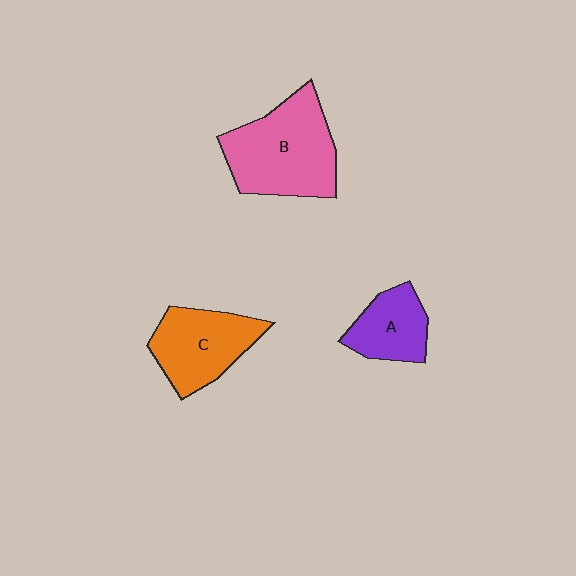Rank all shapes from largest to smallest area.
From largest to smallest: B (pink), C (orange), A (purple).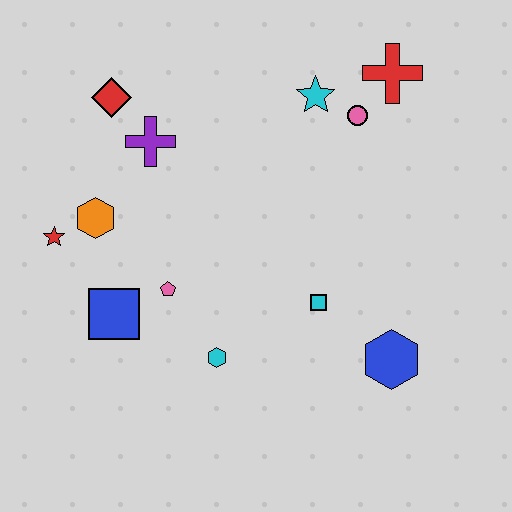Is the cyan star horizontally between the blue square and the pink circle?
Yes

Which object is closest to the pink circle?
The cyan star is closest to the pink circle.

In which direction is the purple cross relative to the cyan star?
The purple cross is to the left of the cyan star.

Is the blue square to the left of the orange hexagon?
No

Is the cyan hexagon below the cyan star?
Yes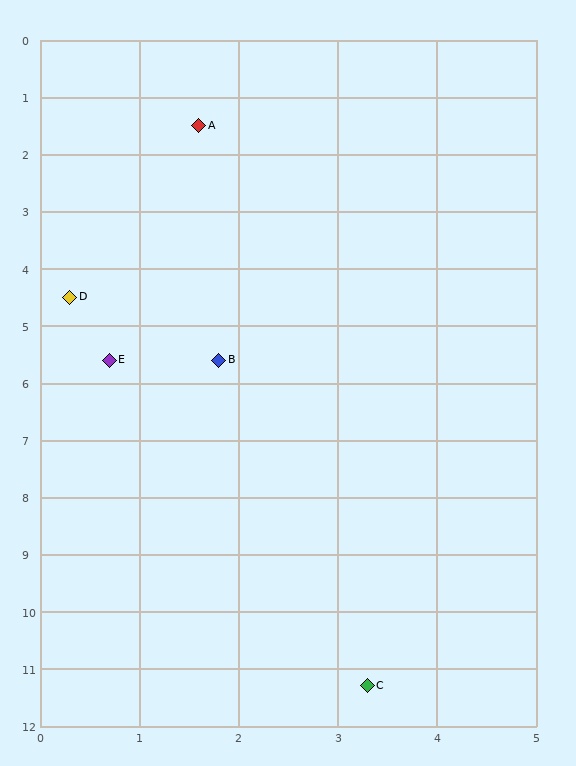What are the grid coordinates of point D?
Point D is at approximately (0.3, 4.5).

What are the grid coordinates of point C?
Point C is at approximately (3.3, 11.3).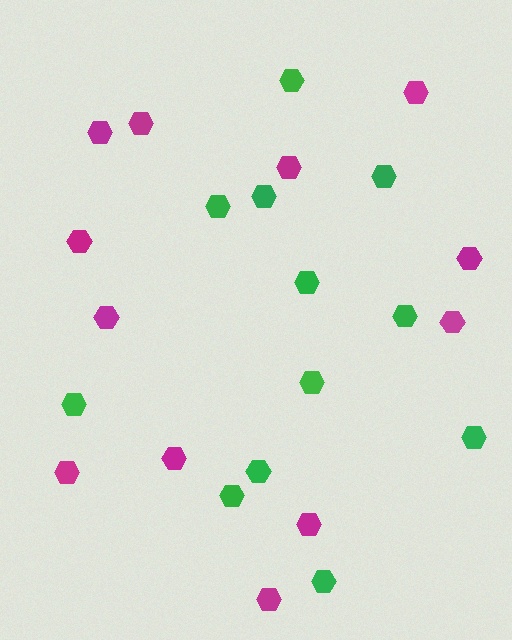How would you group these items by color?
There are 2 groups: one group of green hexagons (12) and one group of magenta hexagons (12).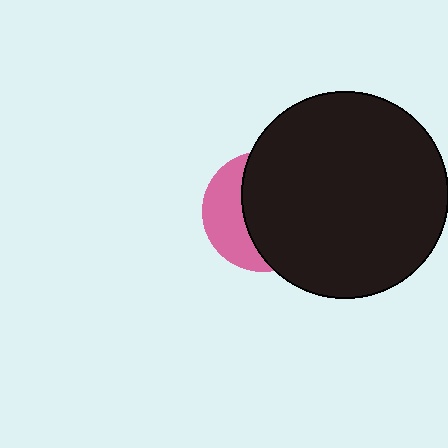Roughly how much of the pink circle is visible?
A small part of it is visible (roughly 35%).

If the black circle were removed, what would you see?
You would see the complete pink circle.